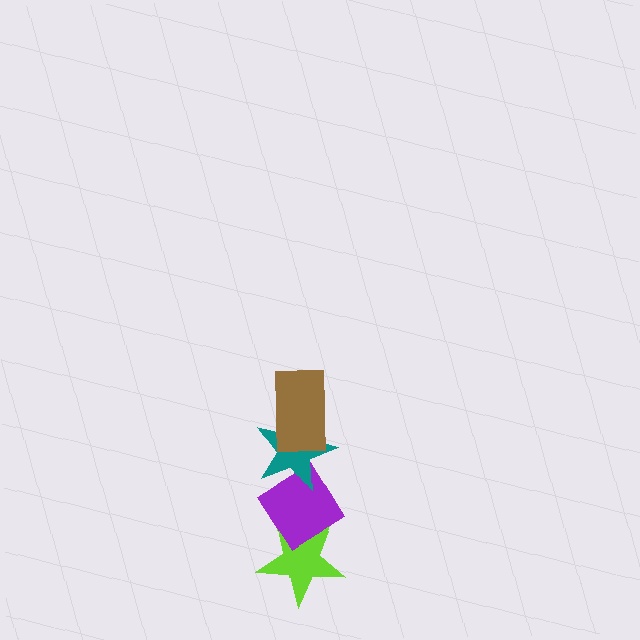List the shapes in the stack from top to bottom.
From top to bottom: the brown rectangle, the teal star, the purple diamond, the lime star.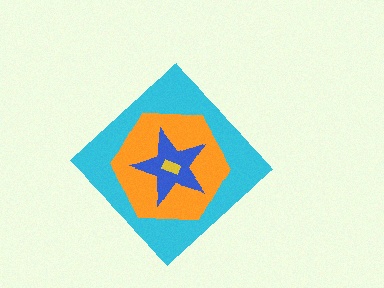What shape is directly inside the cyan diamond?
The orange hexagon.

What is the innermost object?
The yellow rectangle.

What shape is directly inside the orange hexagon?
The blue star.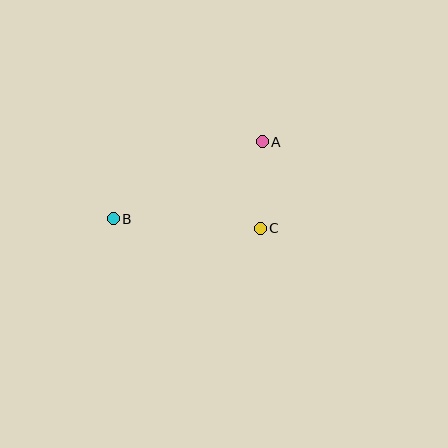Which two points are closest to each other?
Points A and C are closest to each other.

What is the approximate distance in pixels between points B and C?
The distance between B and C is approximately 147 pixels.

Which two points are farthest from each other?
Points A and B are farthest from each other.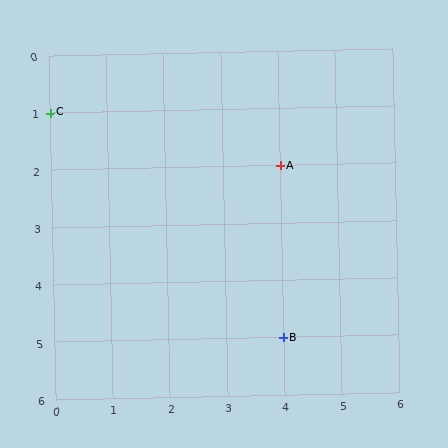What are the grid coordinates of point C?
Point C is at grid coordinates (0, 1).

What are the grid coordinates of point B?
Point B is at grid coordinates (4, 5).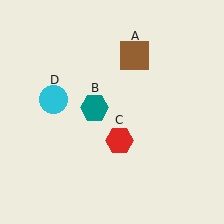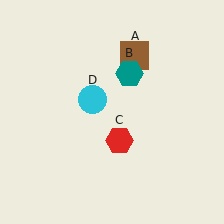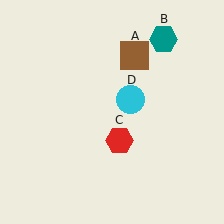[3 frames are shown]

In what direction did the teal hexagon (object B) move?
The teal hexagon (object B) moved up and to the right.